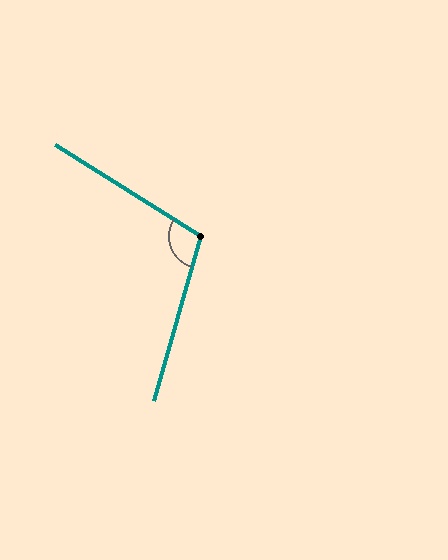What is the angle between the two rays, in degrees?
Approximately 106 degrees.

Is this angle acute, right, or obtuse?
It is obtuse.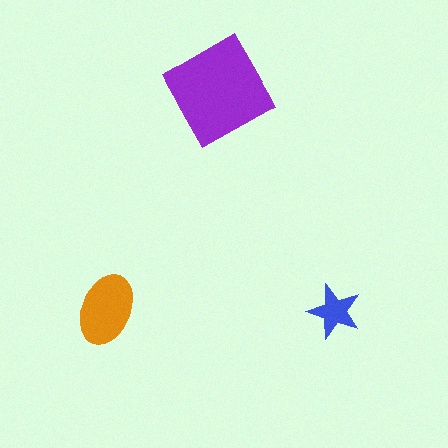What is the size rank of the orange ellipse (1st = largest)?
2nd.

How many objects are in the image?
There are 3 objects in the image.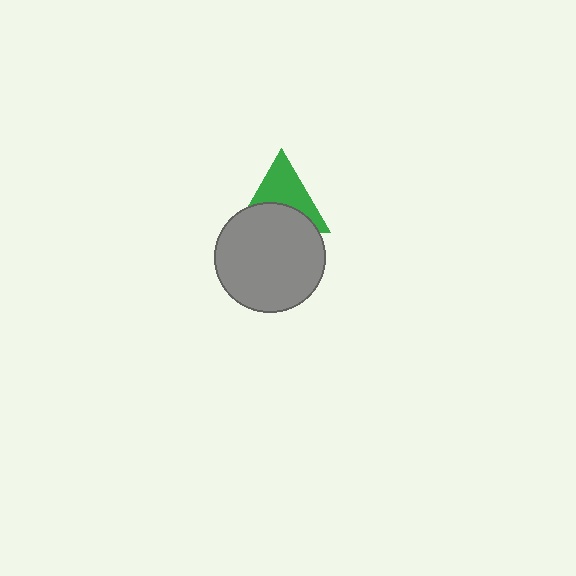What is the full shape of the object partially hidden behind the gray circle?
The partially hidden object is a green triangle.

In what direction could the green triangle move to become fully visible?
The green triangle could move up. That would shift it out from behind the gray circle entirely.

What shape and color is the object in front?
The object in front is a gray circle.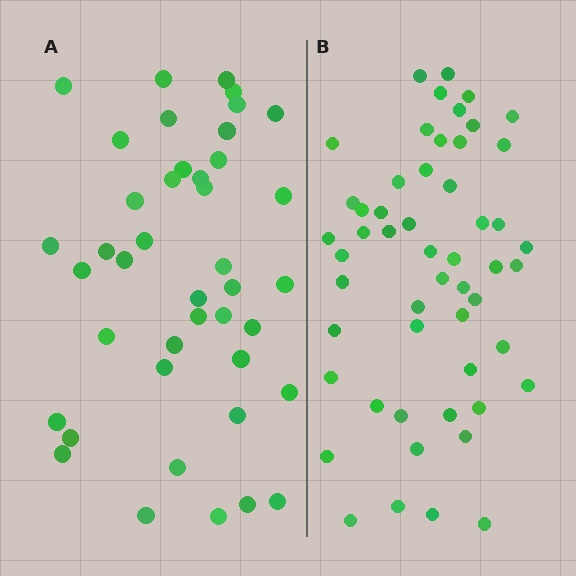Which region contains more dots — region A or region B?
Region B (the right region) has more dots.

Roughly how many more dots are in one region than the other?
Region B has roughly 12 or so more dots than region A.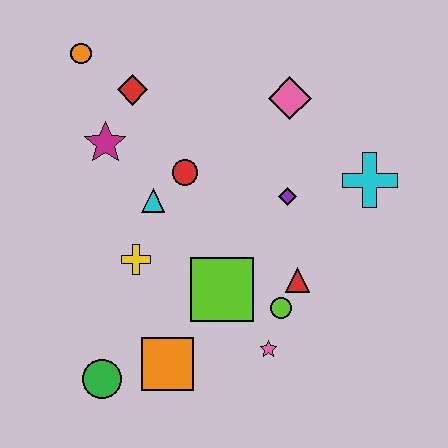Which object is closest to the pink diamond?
The purple diamond is closest to the pink diamond.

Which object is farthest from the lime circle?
The orange circle is farthest from the lime circle.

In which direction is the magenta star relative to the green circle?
The magenta star is above the green circle.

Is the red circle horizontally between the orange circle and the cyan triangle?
No